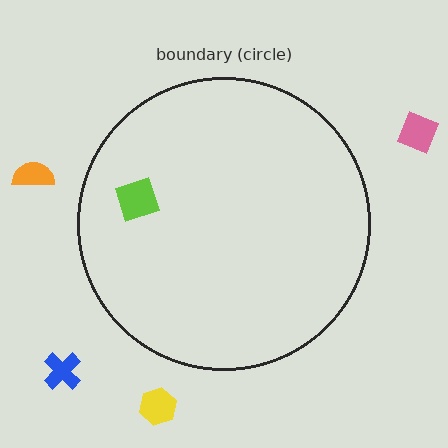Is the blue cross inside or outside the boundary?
Outside.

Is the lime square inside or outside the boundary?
Inside.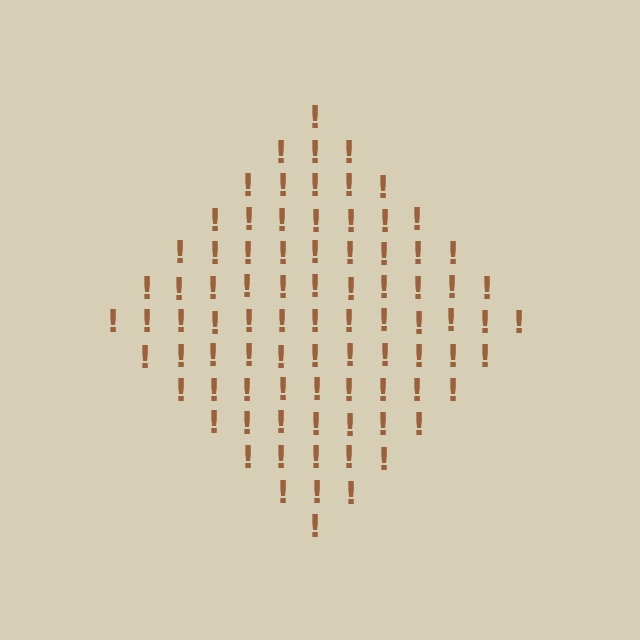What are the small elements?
The small elements are exclamation marks.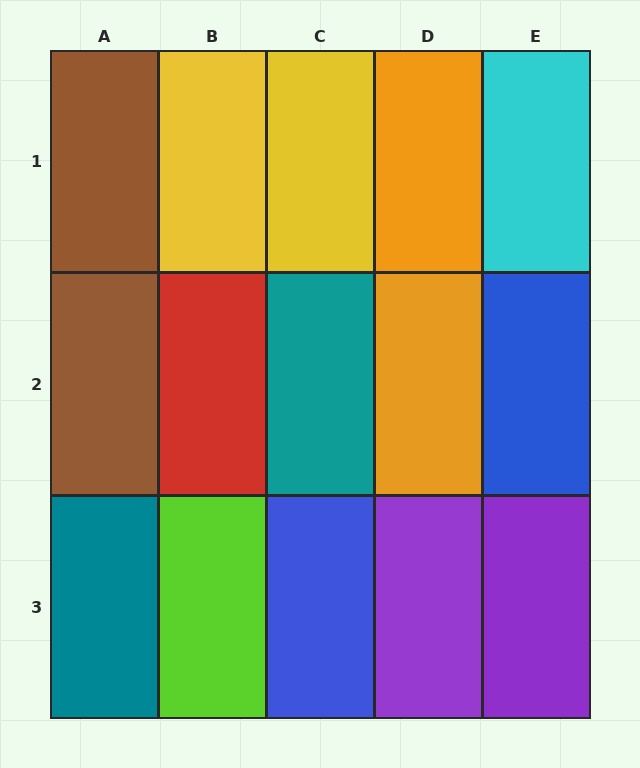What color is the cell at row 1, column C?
Yellow.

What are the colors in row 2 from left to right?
Brown, red, teal, orange, blue.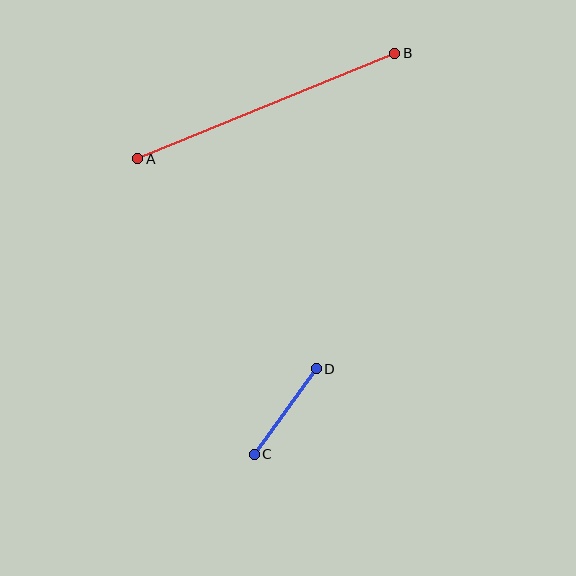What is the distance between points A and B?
The distance is approximately 278 pixels.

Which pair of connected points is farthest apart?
Points A and B are farthest apart.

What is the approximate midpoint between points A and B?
The midpoint is at approximately (266, 106) pixels.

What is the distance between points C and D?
The distance is approximately 106 pixels.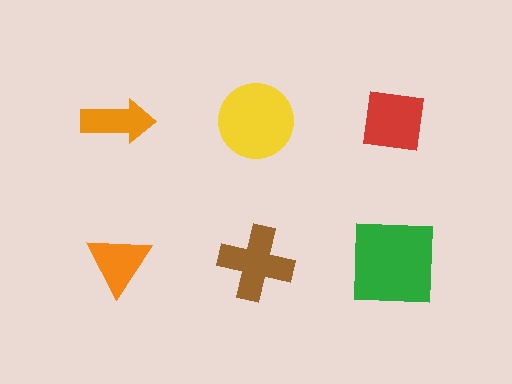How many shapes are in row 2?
3 shapes.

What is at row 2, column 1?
An orange triangle.